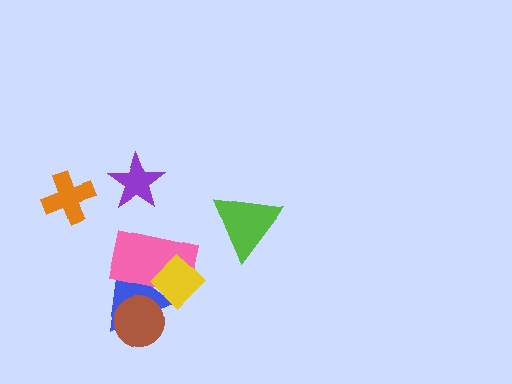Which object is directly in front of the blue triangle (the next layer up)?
The pink rectangle is directly in front of the blue triangle.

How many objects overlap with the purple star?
0 objects overlap with the purple star.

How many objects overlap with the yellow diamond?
2 objects overlap with the yellow diamond.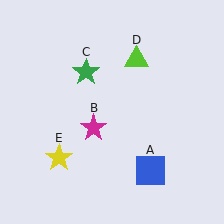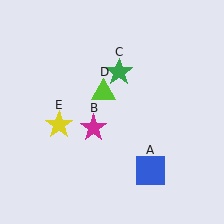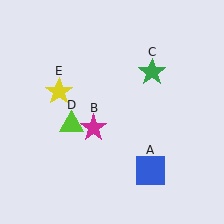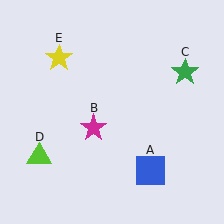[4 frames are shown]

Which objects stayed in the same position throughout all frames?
Blue square (object A) and magenta star (object B) remained stationary.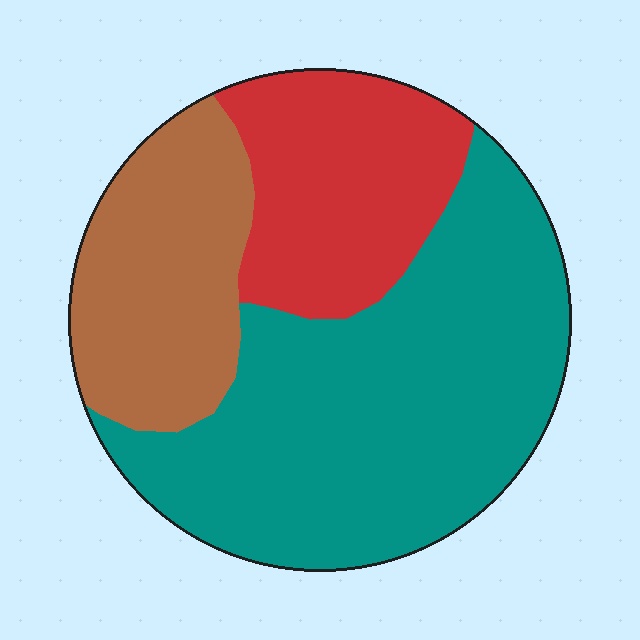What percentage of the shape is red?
Red takes up less than a quarter of the shape.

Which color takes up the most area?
Teal, at roughly 55%.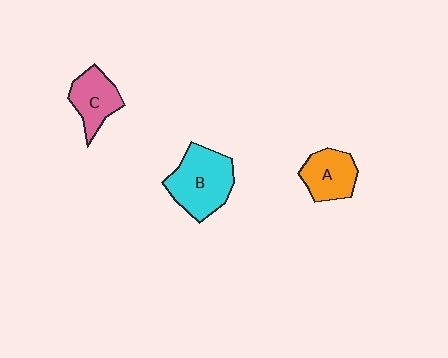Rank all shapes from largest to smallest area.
From largest to smallest: B (cyan), A (orange), C (pink).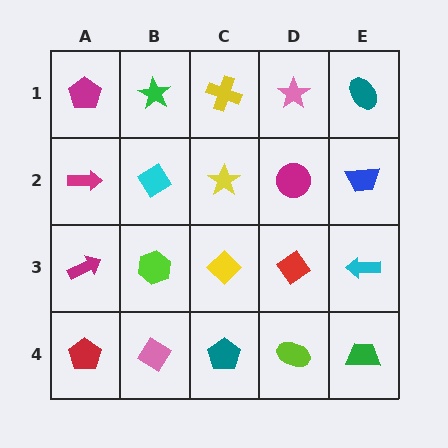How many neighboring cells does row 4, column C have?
3.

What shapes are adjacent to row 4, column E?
A cyan arrow (row 3, column E), a lime ellipse (row 4, column D).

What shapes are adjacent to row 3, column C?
A yellow star (row 2, column C), a teal pentagon (row 4, column C), a lime hexagon (row 3, column B), a red diamond (row 3, column D).